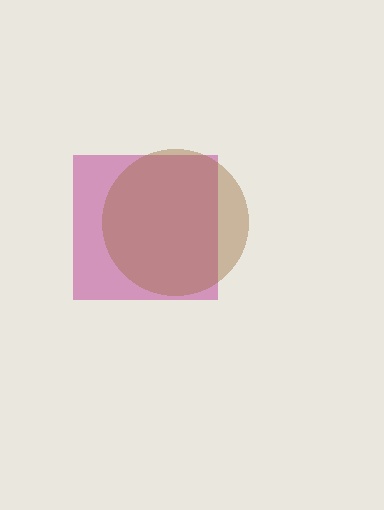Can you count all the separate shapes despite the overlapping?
Yes, there are 2 separate shapes.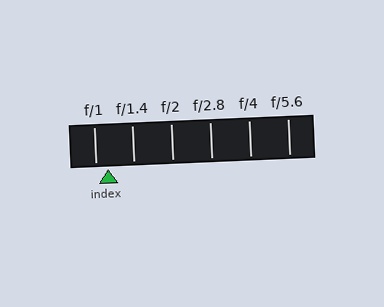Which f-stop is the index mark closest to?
The index mark is closest to f/1.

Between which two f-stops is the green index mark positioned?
The index mark is between f/1 and f/1.4.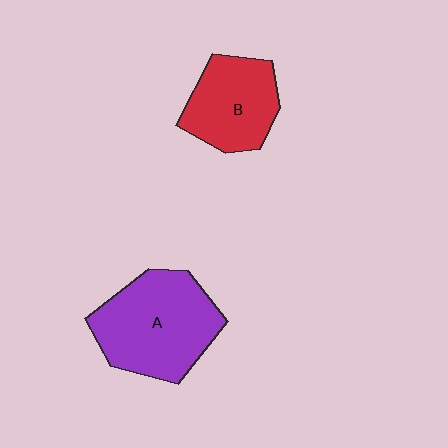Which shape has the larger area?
Shape A (purple).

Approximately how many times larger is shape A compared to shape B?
Approximately 1.4 times.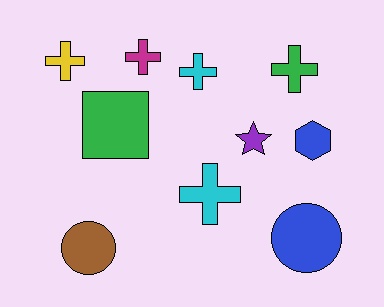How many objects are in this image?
There are 10 objects.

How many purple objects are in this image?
There is 1 purple object.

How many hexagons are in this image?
There is 1 hexagon.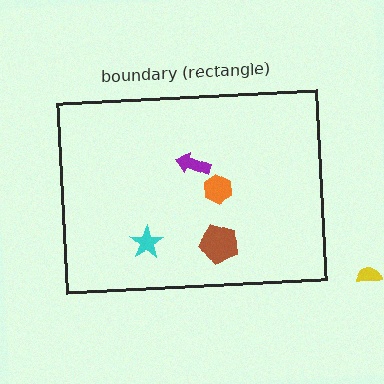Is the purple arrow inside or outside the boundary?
Inside.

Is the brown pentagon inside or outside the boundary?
Inside.